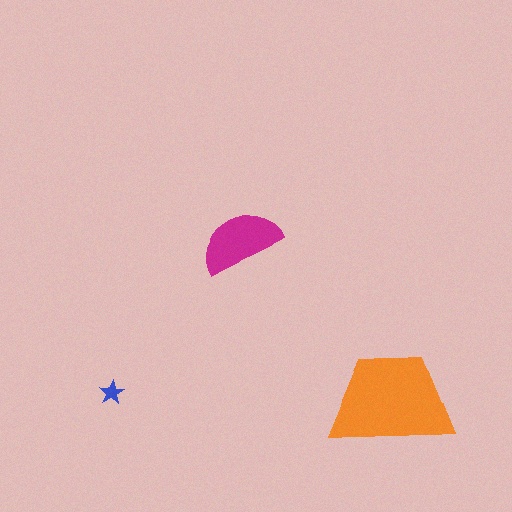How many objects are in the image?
There are 3 objects in the image.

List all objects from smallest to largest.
The blue star, the magenta semicircle, the orange trapezoid.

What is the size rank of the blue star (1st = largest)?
3rd.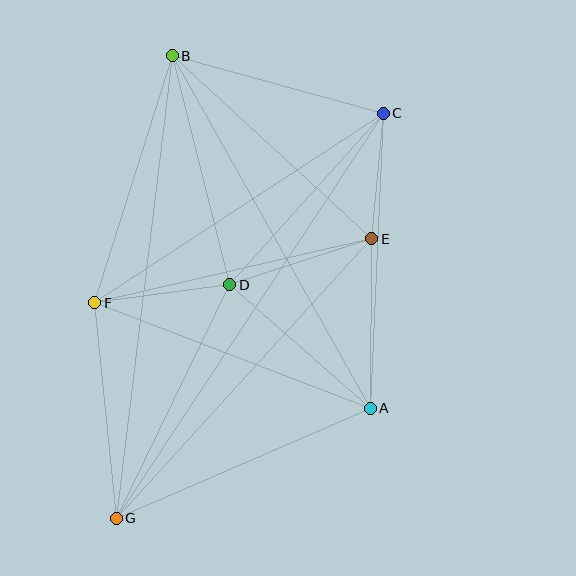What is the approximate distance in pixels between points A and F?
The distance between A and F is approximately 295 pixels.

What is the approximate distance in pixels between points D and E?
The distance between D and E is approximately 149 pixels.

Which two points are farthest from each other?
Points C and G are farthest from each other.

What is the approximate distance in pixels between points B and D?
The distance between B and D is approximately 236 pixels.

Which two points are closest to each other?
Points C and E are closest to each other.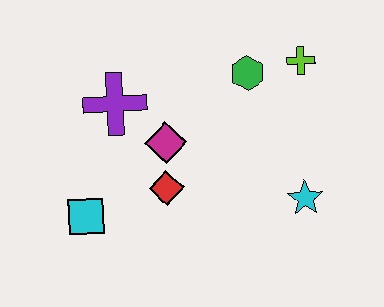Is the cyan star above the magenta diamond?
No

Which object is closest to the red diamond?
The magenta diamond is closest to the red diamond.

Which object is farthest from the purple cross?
The cyan star is farthest from the purple cross.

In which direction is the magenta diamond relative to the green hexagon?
The magenta diamond is to the left of the green hexagon.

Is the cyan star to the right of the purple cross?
Yes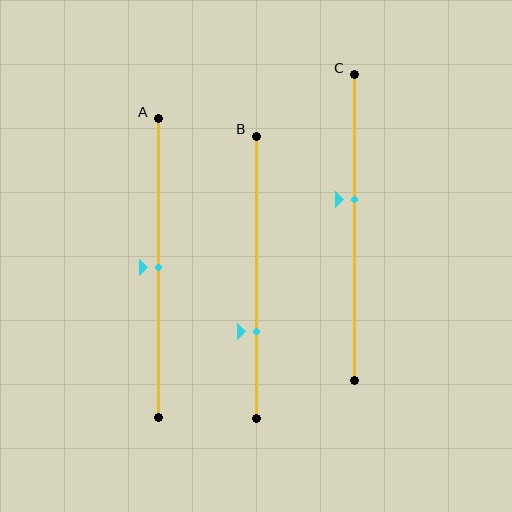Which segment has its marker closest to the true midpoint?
Segment A has its marker closest to the true midpoint.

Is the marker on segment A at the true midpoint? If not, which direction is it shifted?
Yes, the marker on segment A is at the true midpoint.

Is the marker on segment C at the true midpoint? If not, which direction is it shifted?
No, the marker on segment C is shifted upward by about 9% of the segment length.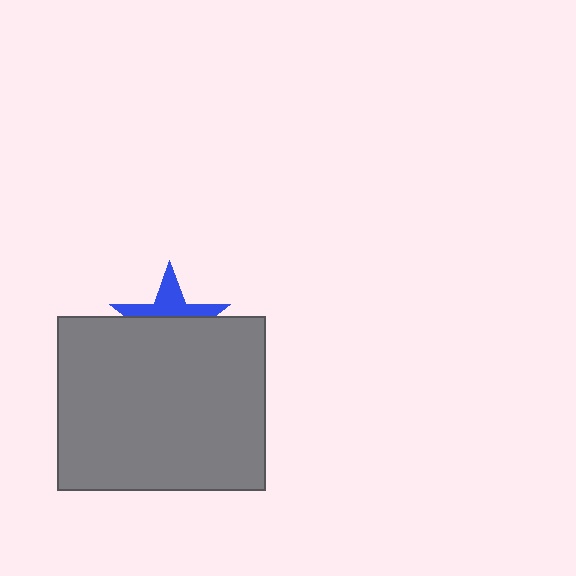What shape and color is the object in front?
The object in front is a gray rectangle.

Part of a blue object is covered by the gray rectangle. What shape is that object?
It is a star.